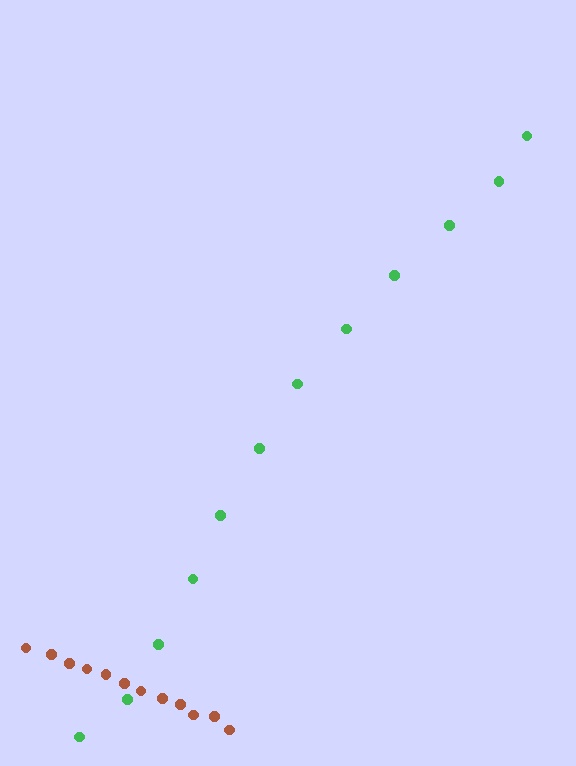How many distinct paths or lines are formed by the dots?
There are 2 distinct paths.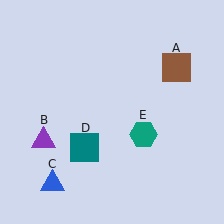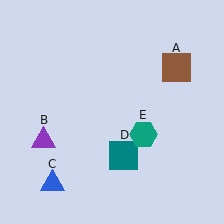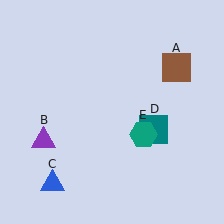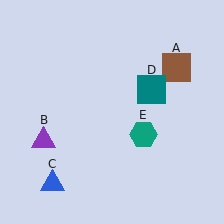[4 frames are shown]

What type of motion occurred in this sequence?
The teal square (object D) rotated counterclockwise around the center of the scene.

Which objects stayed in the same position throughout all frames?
Brown square (object A) and purple triangle (object B) and blue triangle (object C) and teal hexagon (object E) remained stationary.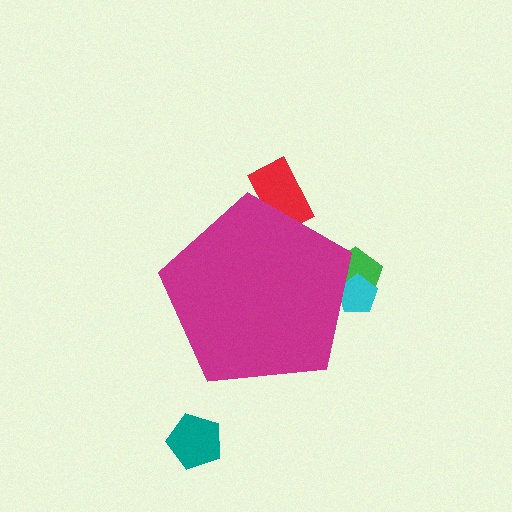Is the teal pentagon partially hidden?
No, the teal pentagon is fully visible.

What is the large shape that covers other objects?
A magenta pentagon.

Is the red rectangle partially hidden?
Yes, the red rectangle is partially hidden behind the magenta pentagon.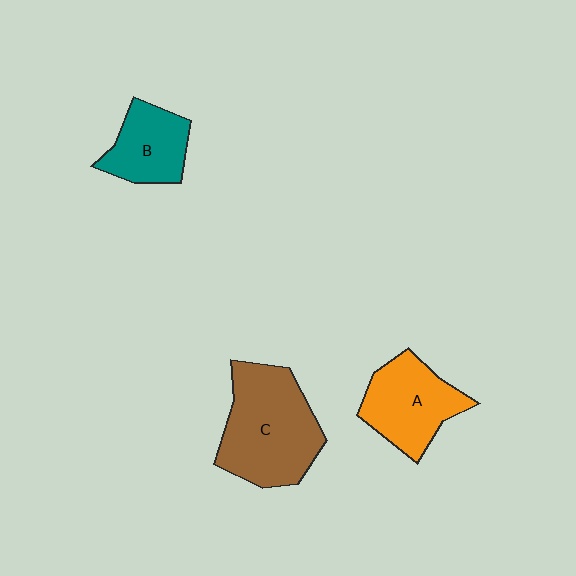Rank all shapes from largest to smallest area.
From largest to smallest: C (brown), A (orange), B (teal).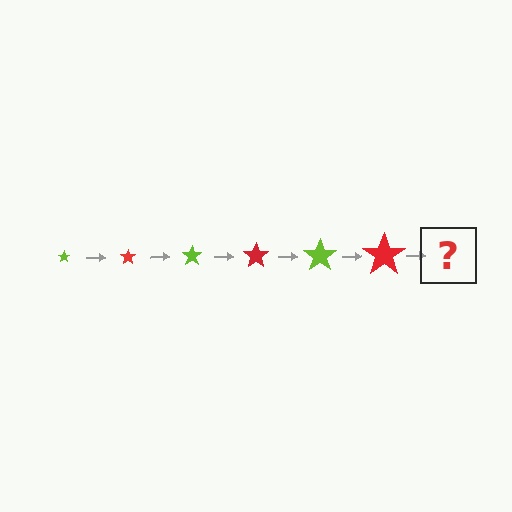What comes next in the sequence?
The next element should be a lime star, larger than the previous one.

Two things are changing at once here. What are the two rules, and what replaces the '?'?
The two rules are that the star grows larger each step and the color cycles through lime and red. The '?' should be a lime star, larger than the previous one.